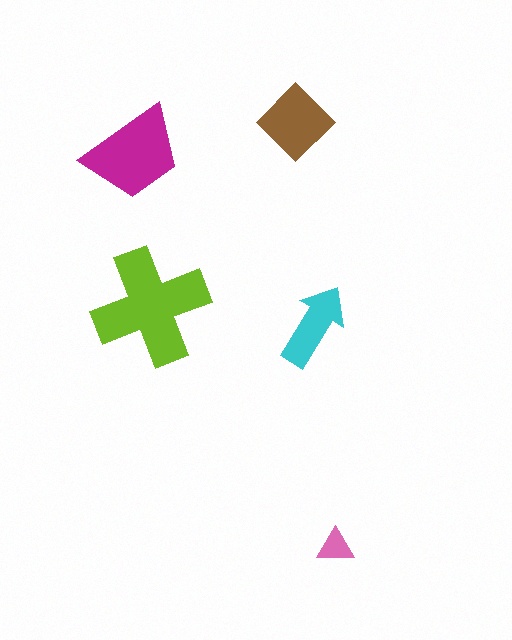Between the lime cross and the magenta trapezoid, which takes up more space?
The lime cross.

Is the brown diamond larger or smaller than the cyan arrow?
Larger.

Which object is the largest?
The lime cross.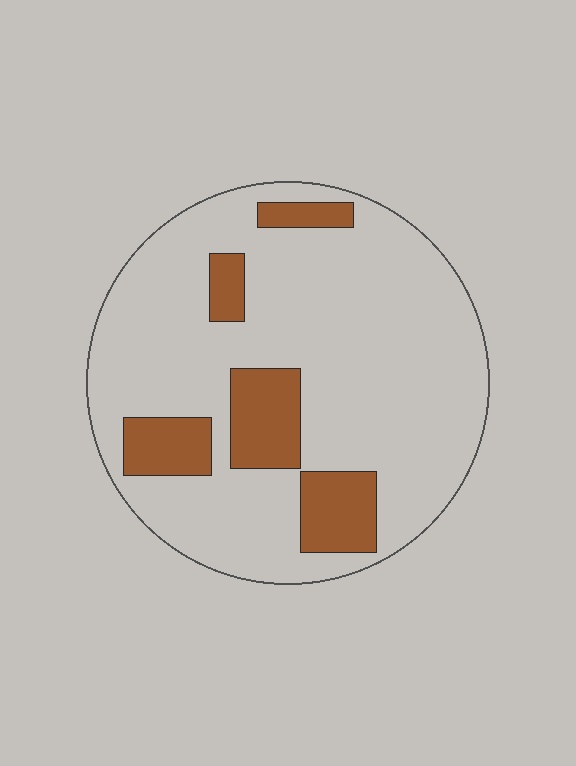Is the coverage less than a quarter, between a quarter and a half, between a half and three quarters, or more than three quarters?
Less than a quarter.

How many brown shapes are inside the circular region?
5.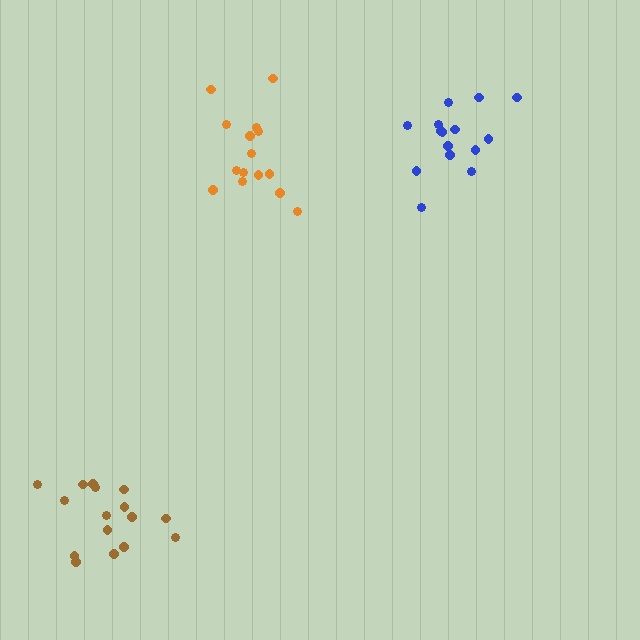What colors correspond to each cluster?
The clusters are colored: brown, orange, blue.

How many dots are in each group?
Group 1: 16 dots, Group 2: 15 dots, Group 3: 15 dots (46 total).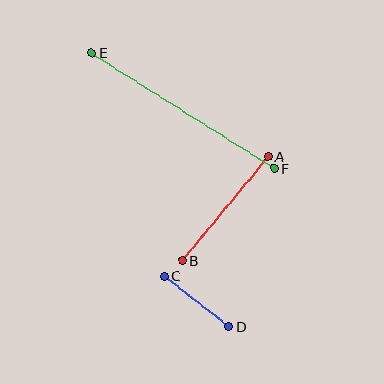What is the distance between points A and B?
The distance is approximately 135 pixels.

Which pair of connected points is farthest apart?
Points E and F are farthest apart.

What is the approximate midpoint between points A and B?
The midpoint is at approximately (225, 209) pixels.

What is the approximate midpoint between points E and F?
The midpoint is at approximately (183, 111) pixels.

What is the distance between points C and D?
The distance is approximately 82 pixels.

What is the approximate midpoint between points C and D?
The midpoint is at approximately (197, 301) pixels.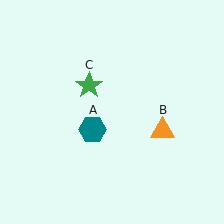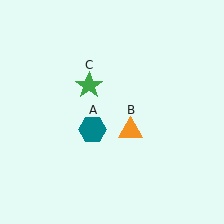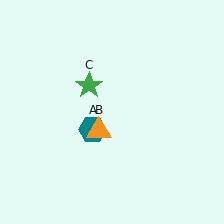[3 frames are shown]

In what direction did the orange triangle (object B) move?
The orange triangle (object B) moved left.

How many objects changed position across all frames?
1 object changed position: orange triangle (object B).